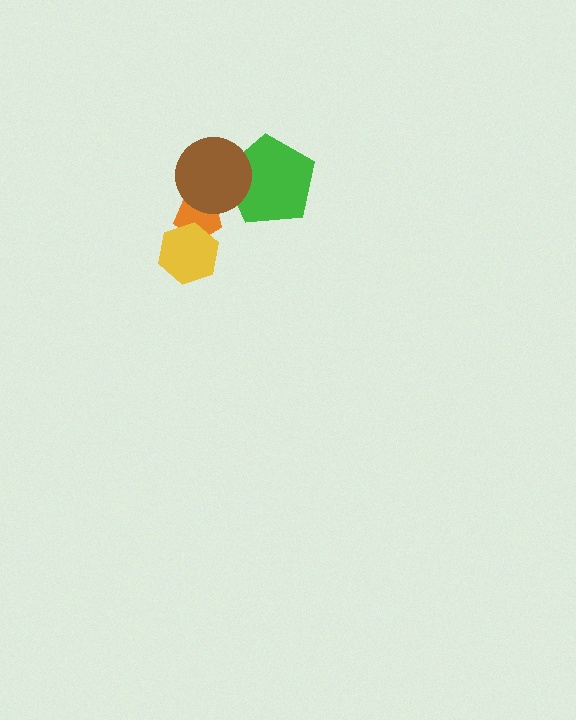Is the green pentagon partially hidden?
Yes, it is partially covered by another shape.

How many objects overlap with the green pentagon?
1 object overlaps with the green pentagon.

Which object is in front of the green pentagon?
The brown circle is in front of the green pentagon.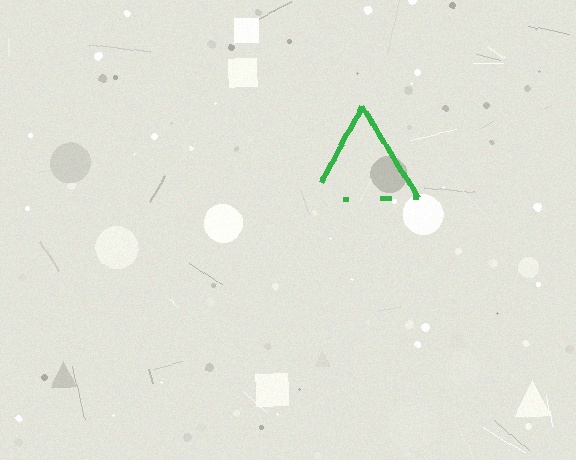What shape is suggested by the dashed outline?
The dashed outline suggests a triangle.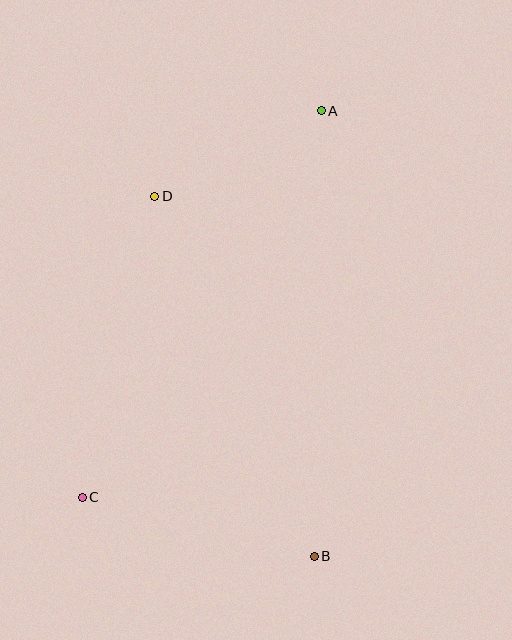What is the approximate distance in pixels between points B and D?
The distance between B and D is approximately 394 pixels.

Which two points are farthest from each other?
Points A and C are farthest from each other.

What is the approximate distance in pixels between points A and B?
The distance between A and B is approximately 446 pixels.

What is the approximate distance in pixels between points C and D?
The distance between C and D is approximately 310 pixels.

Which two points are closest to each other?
Points A and D are closest to each other.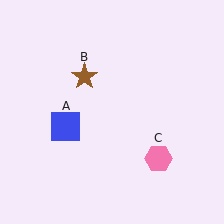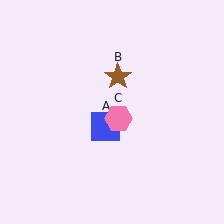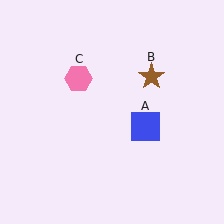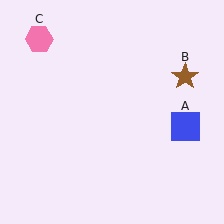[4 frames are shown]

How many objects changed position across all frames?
3 objects changed position: blue square (object A), brown star (object B), pink hexagon (object C).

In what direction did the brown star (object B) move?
The brown star (object B) moved right.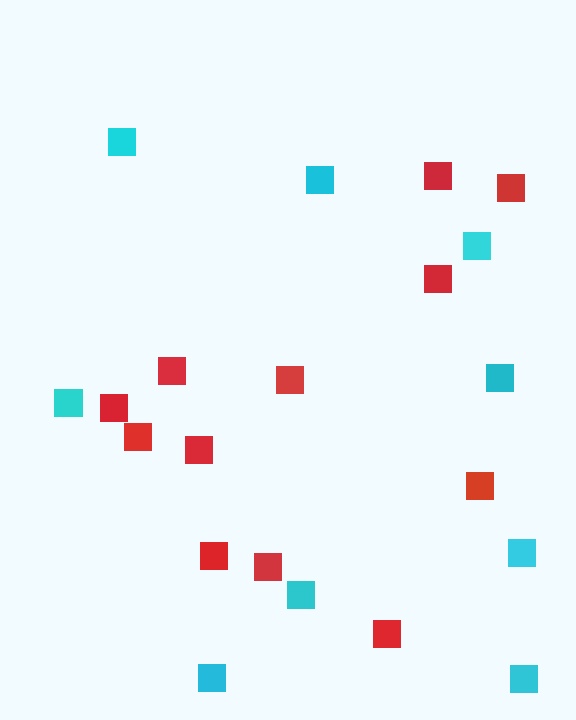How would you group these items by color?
There are 2 groups: one group of red squares (12) and one group of cyan squares (9).